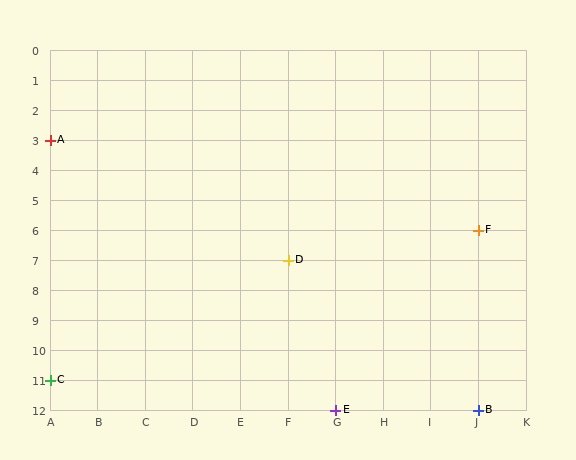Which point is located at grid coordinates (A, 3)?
Point A is at (A, 3).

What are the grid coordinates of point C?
Point C is at grid coordinates (A, 11).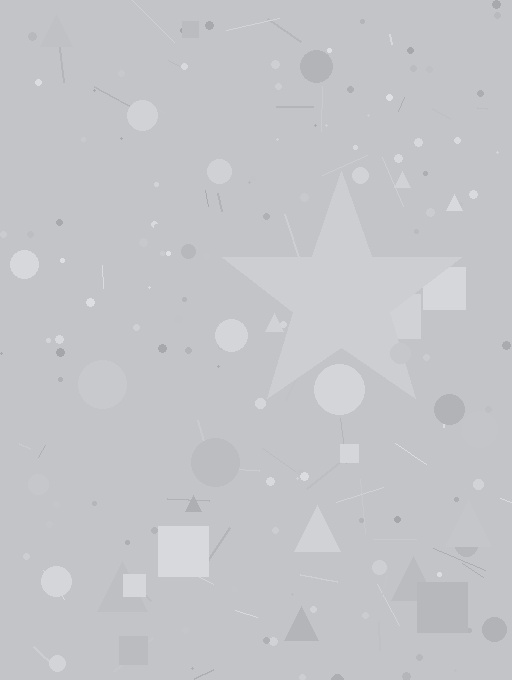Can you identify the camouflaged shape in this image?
The camouflaged shape is a star.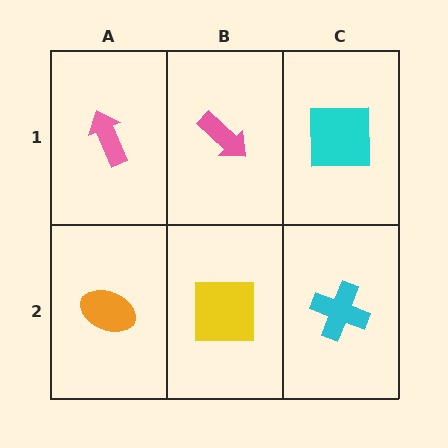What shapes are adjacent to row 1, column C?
A cyan cross (row 2, column C), a pink arrow (row 1, column B).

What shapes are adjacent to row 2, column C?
A cyan square (row 1, column C), a yellow square (row 2, column B).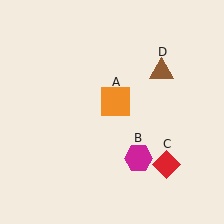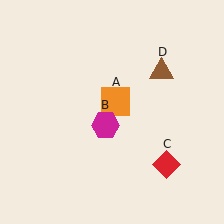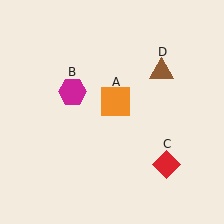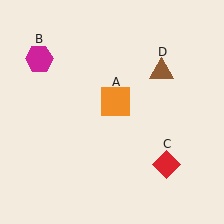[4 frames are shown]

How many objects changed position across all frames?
1 object changed position: magenta hexagon (object B).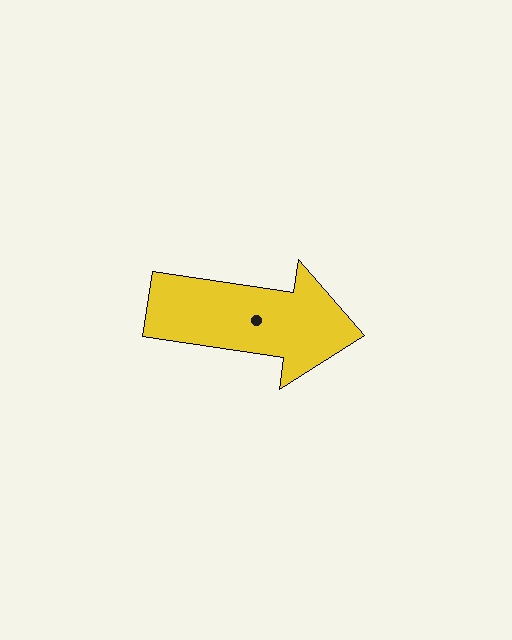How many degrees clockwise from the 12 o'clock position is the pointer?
Approximately 98 degrees.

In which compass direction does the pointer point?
East.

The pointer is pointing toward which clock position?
Roughly 3 o'clock.